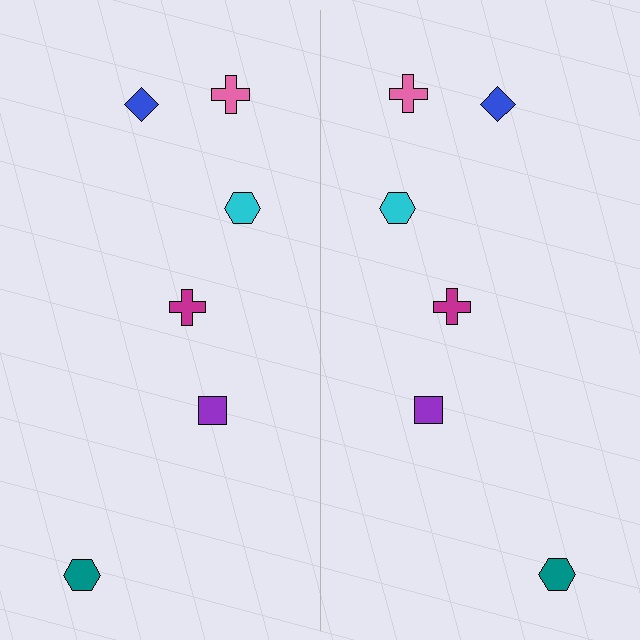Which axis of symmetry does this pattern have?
The pattern has a vertical axis of symmetry running through the center of the image.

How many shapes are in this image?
There are 12 shapes in this image.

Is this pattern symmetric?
Yes, this pattern has bilateral (reflection) symmetry.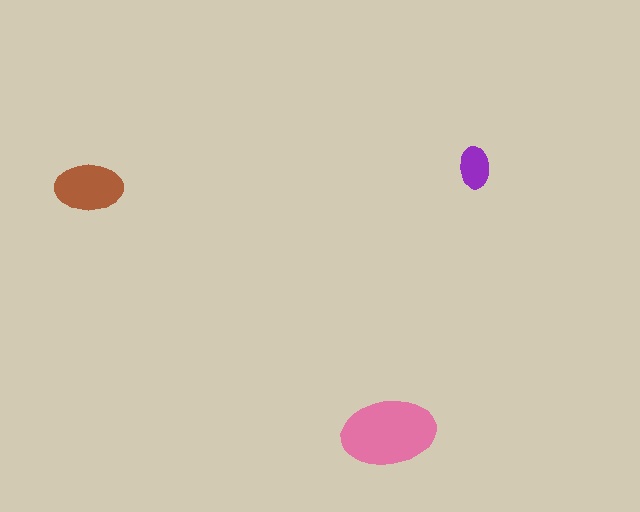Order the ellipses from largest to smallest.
the pink one, the brown one, the purple one.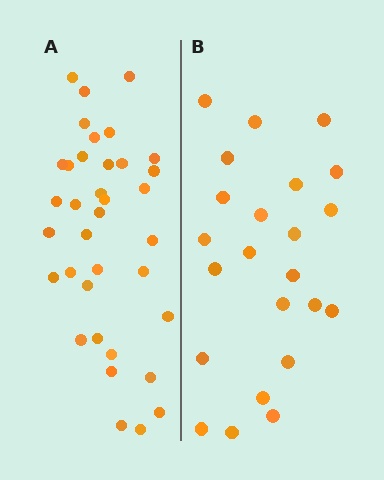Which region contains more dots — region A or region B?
Region A (the left region) has more dots.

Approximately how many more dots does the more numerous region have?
Region A has approximately 15 more dots than region B.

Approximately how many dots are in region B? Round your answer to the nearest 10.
About 20 dots. (The exact count is 23, which rounds to 20.)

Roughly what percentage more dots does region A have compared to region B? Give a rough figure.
About 55% more.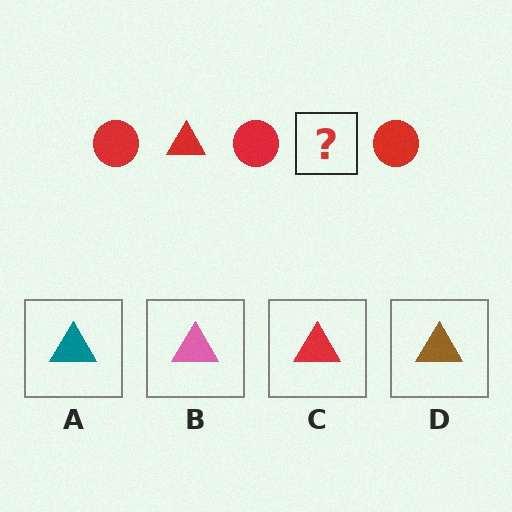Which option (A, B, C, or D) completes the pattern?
C.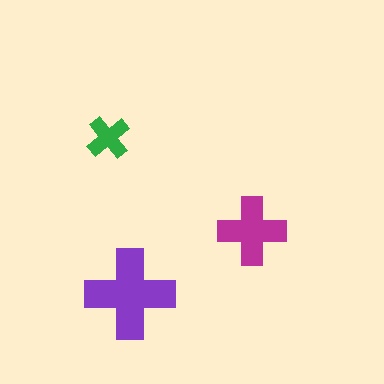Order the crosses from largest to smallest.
the purple one, the magenta one, the green one.